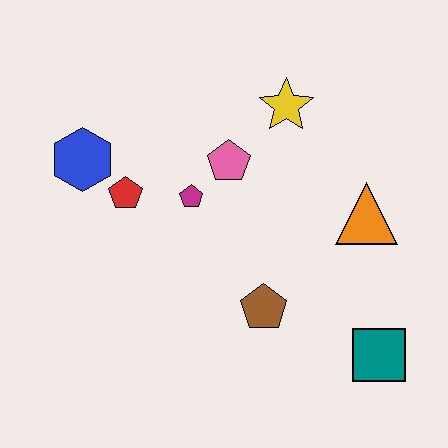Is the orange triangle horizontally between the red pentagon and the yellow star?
No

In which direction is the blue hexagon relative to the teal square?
The blue hexagon is to the left of the teal square.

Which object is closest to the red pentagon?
The blue hexagon is closest to the red pentagon.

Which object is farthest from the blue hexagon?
The teal square is farthest from the blue hexagon.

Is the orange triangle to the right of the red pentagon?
Yes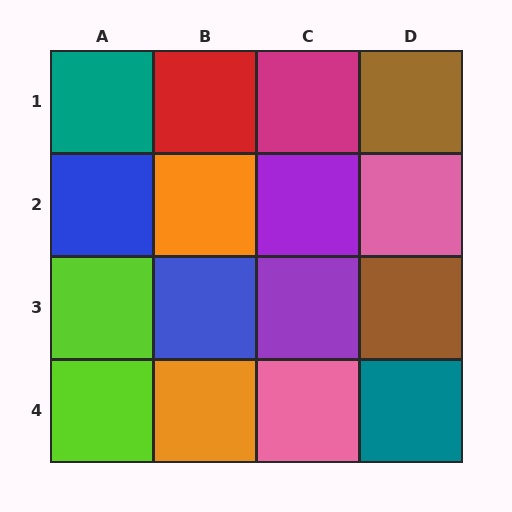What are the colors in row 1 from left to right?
Teal, red, magenta, brown.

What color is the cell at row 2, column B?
Orange.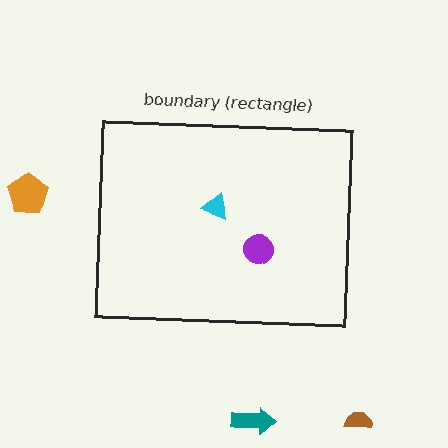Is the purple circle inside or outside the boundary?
Inside.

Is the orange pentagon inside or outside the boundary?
Outside.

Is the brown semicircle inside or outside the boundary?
Outside.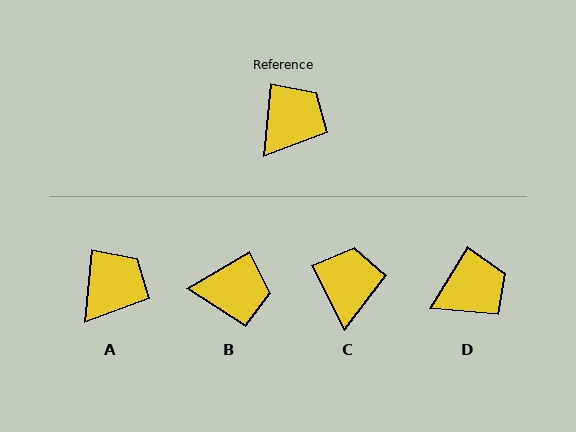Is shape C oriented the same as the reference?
No, it is off by about 32 degrees.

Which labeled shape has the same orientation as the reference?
A.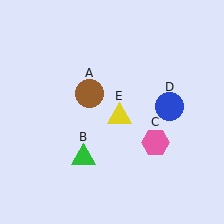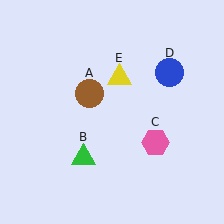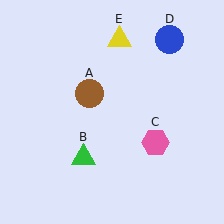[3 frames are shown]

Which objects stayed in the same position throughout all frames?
Brown circle (object A) and green triangle (object B) and pink hexagon (object C) remained stationary.